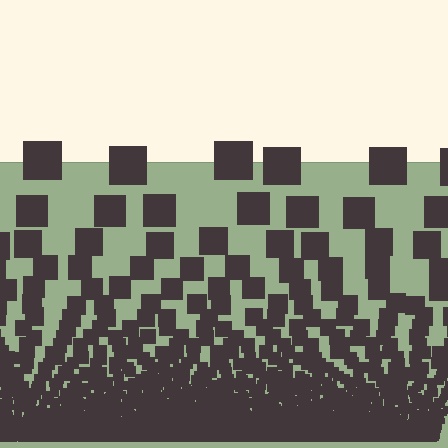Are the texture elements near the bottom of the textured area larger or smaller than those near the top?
Smaller. The gradient is inverted — elements near the bottom are smaller and denser.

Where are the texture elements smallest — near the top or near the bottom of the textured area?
Near the bottom.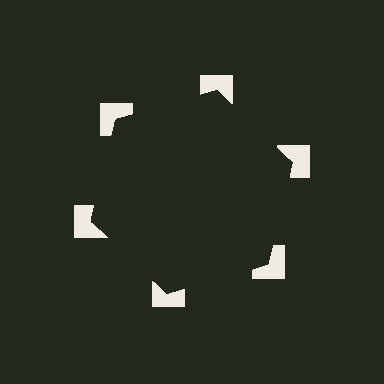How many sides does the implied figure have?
6 sides.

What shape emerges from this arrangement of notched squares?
An illusory hexagon — its edges are inferred from the aligned wedge cuts in the notched squares, not physically drawn.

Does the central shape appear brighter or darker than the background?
It typically appears slightly darker than the background, even though no actual brightness change is drawn.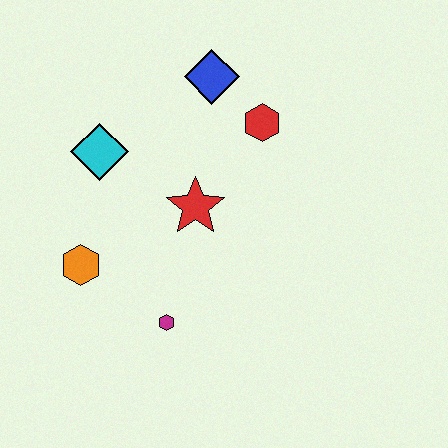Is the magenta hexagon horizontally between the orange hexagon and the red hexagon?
Yes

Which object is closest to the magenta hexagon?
The orange hexagon is closest to the magenta hexagon.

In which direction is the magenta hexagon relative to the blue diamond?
The magenta hexagon is below the blue diamond.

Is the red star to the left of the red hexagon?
Yes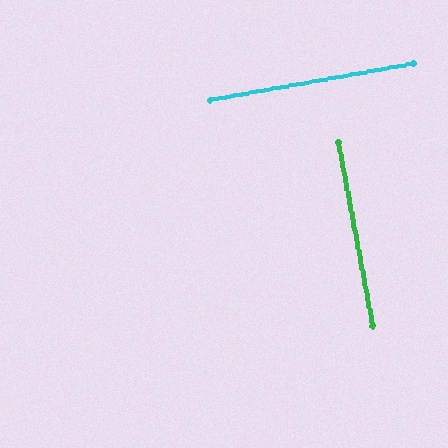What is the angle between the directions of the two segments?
Approximately 89 degrees.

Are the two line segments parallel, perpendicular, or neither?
Perpendicular — they meet at approximately 89°.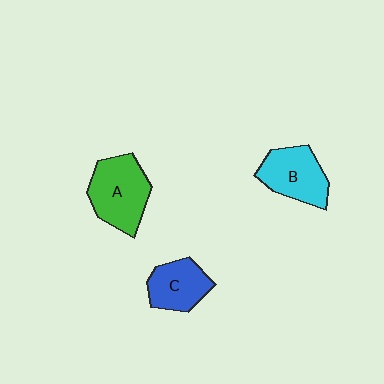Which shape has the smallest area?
Shape C (blue).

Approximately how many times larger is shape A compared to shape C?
Approximately 1.4 times.